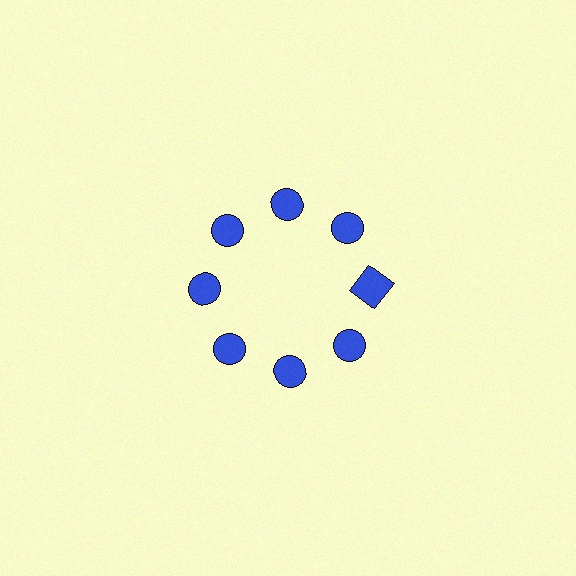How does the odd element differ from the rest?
It has a different shape: square instead of circle.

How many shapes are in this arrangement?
There are 8 shapes arranged in a ring pattern.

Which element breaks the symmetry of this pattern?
The blue square at roughly the 3 o'clock position breaks the symmetry. All other shapes are blue circles.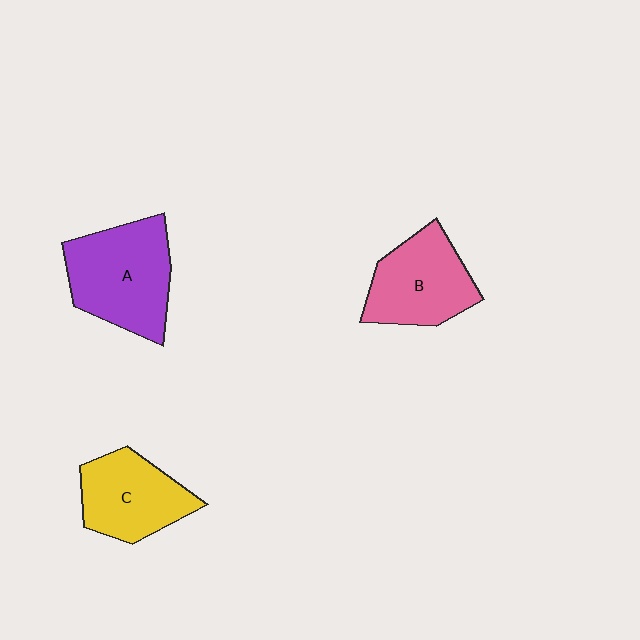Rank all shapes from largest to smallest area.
From largest to smallest: A (purple), B (pink), C (yellow).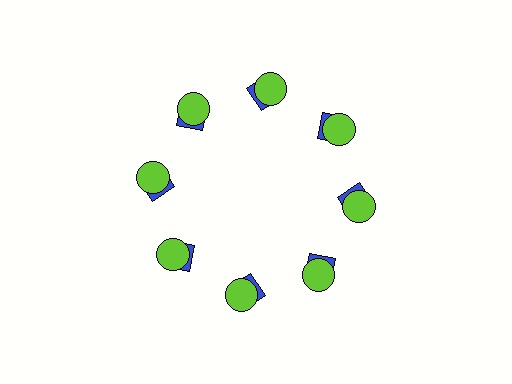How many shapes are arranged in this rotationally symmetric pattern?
There are 16 shapes, arranged in 8 groups of 2.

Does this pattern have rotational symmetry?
Yes, this pattern has 8-fold rotational symmetry. It looks the same after rotating 45 degrees around the center.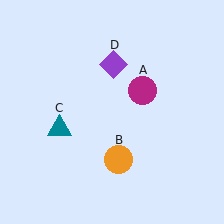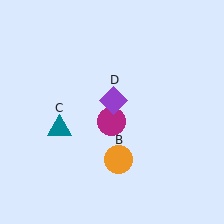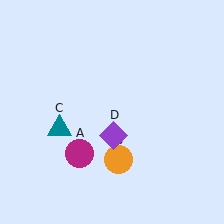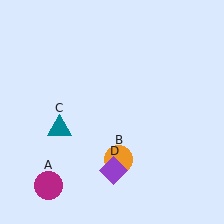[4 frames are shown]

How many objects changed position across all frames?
2 objects changed position: magenta circle (object A), purple diamond (object D).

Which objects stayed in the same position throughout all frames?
Orange circle (object B) and teal triangle (object C) remained stationary.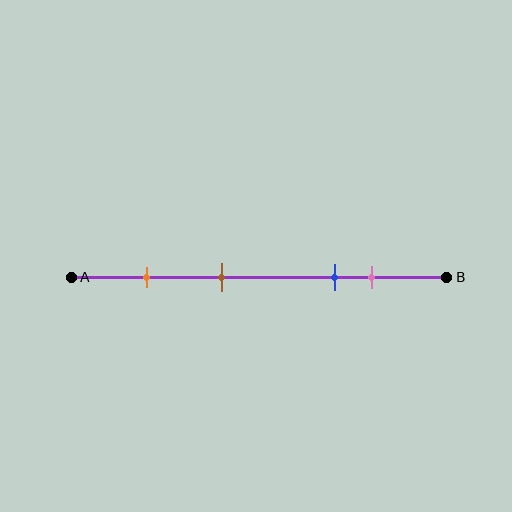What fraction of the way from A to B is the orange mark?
The orange mark is approximately 20% (0.2) of the way from A to B.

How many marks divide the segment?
There are 4 marks dividing the segment.